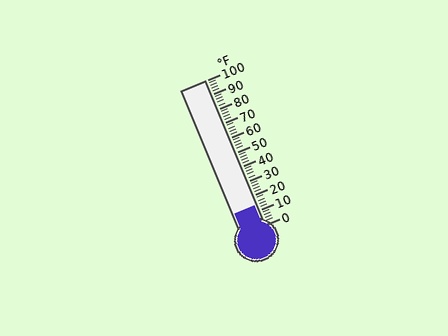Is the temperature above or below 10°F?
The temperature is above 10°F.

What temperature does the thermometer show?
The thermometer shows approximately 14°F.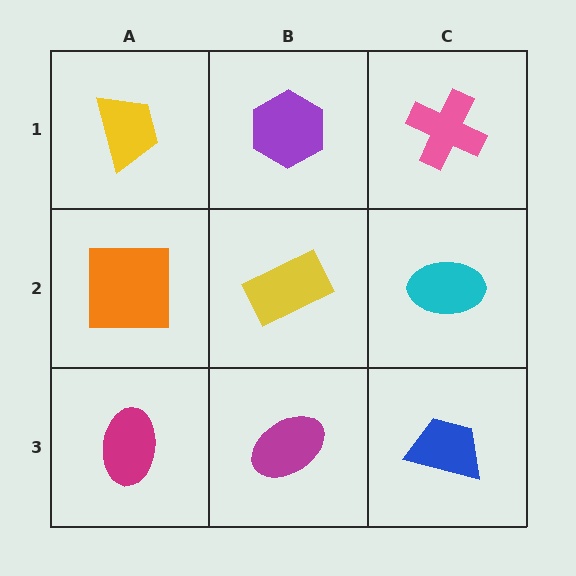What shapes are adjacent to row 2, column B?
A purple hexagon (row 1, column B), a magenta ellipse (row 3, column B), an orange square (row 2, column A), a cyan ellipse (row 2, column C).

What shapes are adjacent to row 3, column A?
An orange square (row 2, column A), a magenta ellipse (row 3, column B).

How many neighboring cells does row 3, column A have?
2.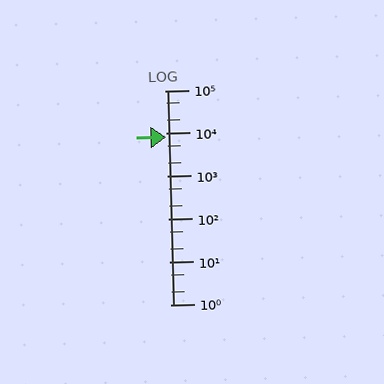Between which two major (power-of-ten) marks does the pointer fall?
The pointer is between 1000 and 10000.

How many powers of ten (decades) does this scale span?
The scale spans 5 decades, from 1 to 100000.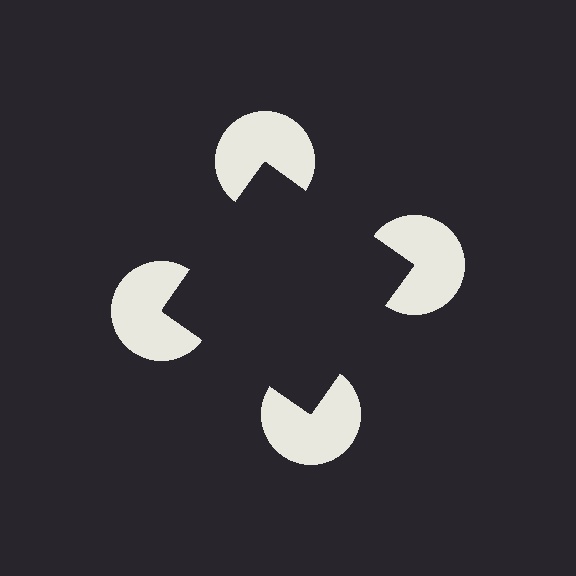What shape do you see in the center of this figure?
An illusory square — its edges are inferred from the aligned wedge cuts in the pac-man discs, not physically drawn.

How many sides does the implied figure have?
4 sides.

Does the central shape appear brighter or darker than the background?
It typically appears slightly darker than the background, even though no actual brightness change is drawn.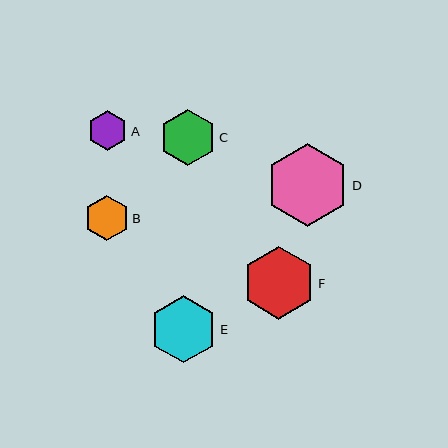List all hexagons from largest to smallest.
From largest to smallest: D, F, E, C, B, A.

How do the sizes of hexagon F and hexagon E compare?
Hexagon F and hexagon E are approximately the same size.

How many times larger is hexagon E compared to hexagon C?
Hexagon E is approximately 1.2 times the size of hexagon C.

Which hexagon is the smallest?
Hexagon A is the smallest with a size of approximately 39 pixels.